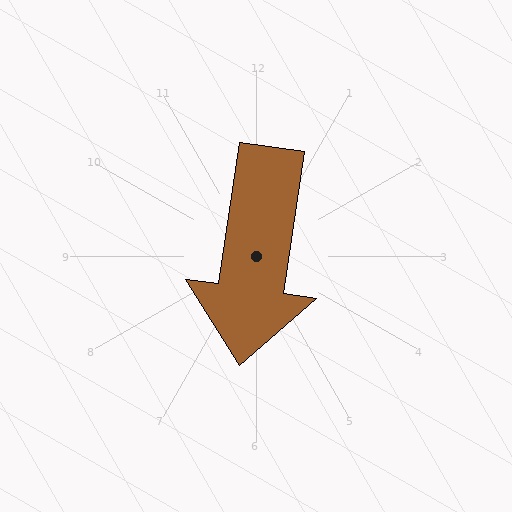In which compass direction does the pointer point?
South.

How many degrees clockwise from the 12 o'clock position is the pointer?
Approximately 188 degrees.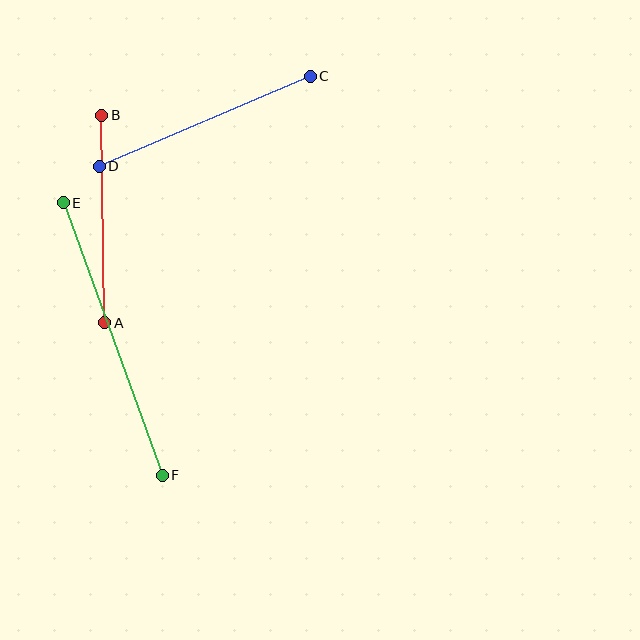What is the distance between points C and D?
The distance is approximately 230 pixels.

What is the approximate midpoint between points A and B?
The midpoint is at approximately (103, 219) pixels.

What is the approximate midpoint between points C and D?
The midpoint is at approximately (205, 121) pixels.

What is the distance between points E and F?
The distance is approximately 290 pixels.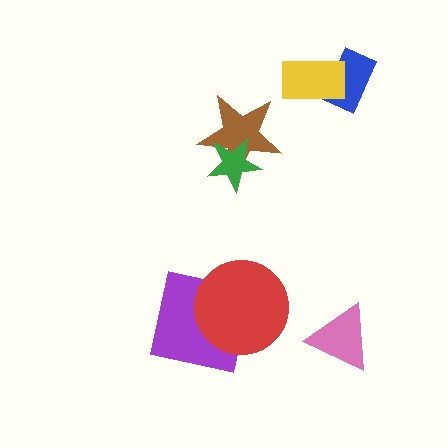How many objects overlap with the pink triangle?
0 objects overlap with the pink triangle.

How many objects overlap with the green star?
1 object overlaps with the green star.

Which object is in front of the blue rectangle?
The yellow rectangle is in front of the blue rectangle.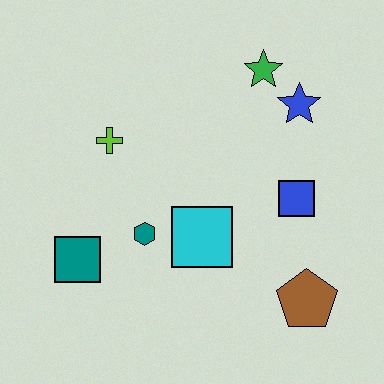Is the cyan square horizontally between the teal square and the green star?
Yes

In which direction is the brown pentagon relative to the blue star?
The brown pentagon is below the blue star.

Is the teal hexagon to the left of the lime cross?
No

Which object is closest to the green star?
The blue star is closest to the green star.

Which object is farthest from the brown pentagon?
The lime cross is farthest from the brown pentagon.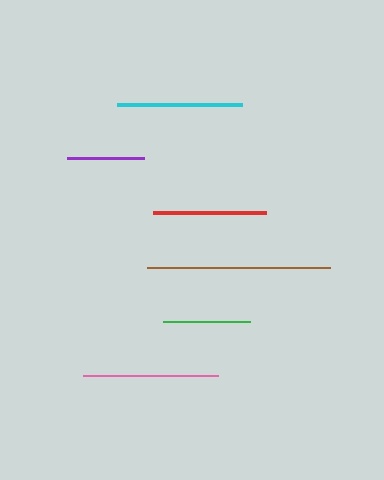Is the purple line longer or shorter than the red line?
The red line is longer than the purple line.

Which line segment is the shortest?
The purple line is the shortest at approximately 78 pixels.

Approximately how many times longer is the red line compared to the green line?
The red line is approximately 1.3 times the length of the green line.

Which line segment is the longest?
The brown line is the longest at approximately 183 pixels.